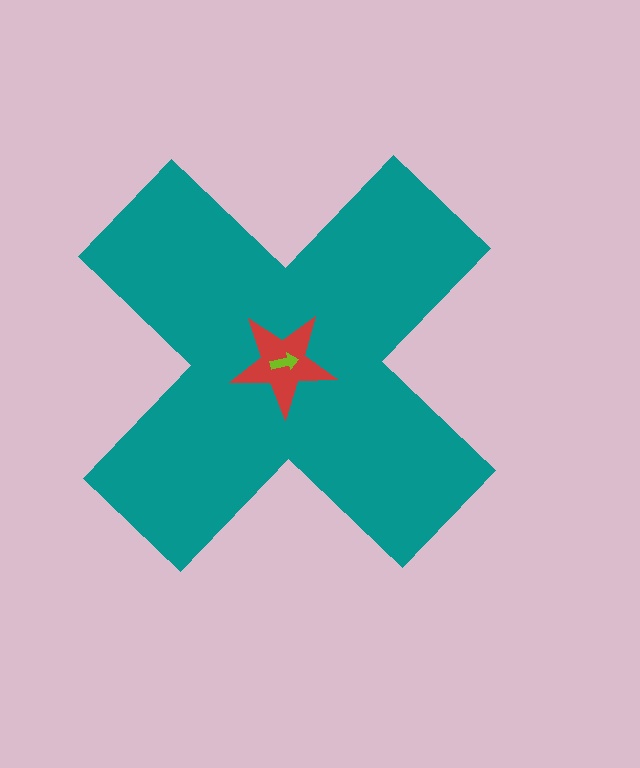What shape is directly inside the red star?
The lime arrow.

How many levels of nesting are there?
3.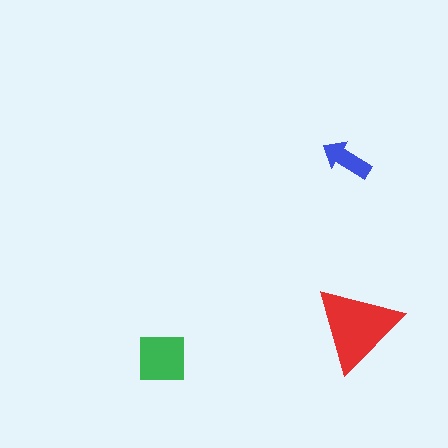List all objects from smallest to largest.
The blue arrow, the green square, the red triangle.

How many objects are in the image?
There are 3 objects in the image.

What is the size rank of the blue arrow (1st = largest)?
3rd.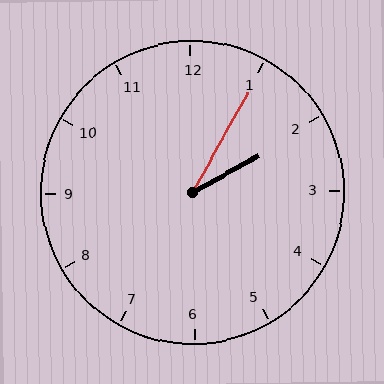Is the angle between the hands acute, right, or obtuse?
It is acute.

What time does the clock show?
2:05.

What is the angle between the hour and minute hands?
Approximately 32 degrees.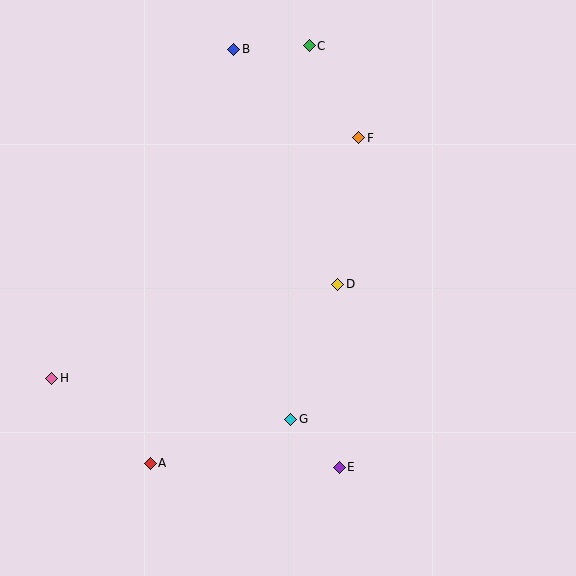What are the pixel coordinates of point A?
Point A is at (150, 463).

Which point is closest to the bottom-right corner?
Point E is closest to the bottom-right corner.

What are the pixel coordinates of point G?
Point G is at (291, 419).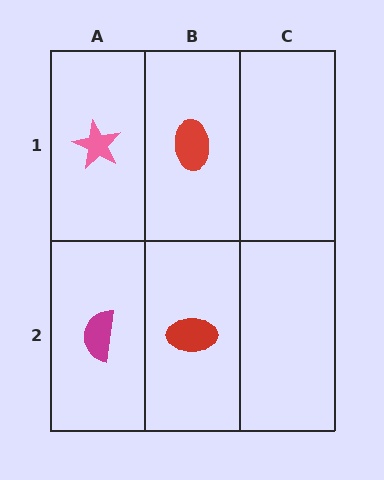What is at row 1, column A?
A pink star.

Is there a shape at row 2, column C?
No, that cell is empty.